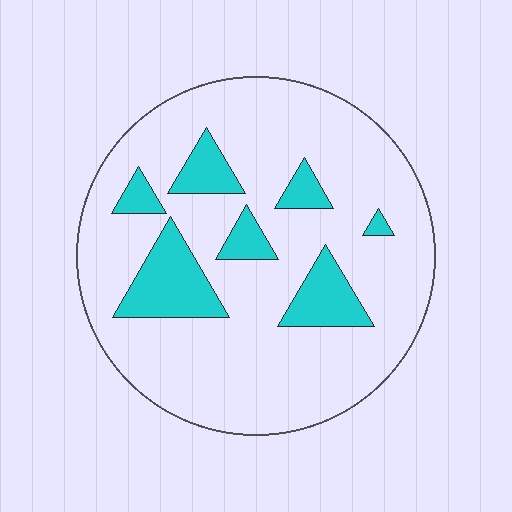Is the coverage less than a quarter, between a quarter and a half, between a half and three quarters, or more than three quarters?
Less than a quarter.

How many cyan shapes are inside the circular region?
7.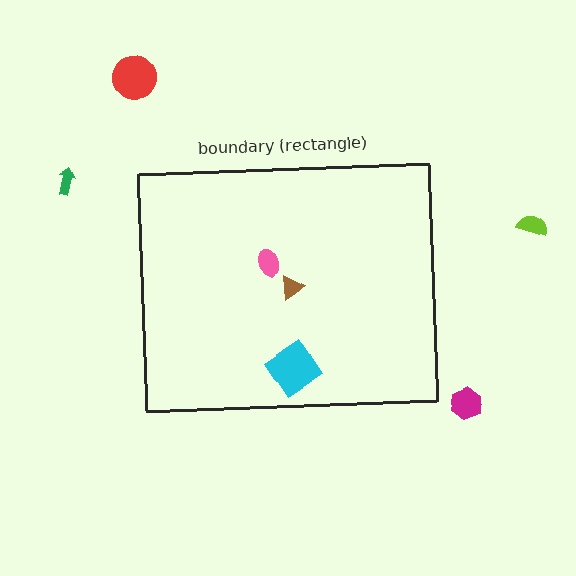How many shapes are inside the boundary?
3 inside, 4 outside.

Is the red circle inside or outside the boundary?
Outside.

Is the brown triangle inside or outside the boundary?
Inside.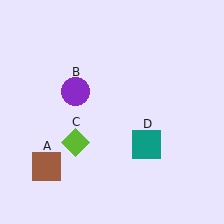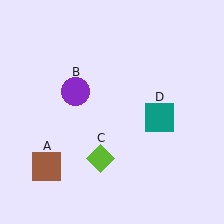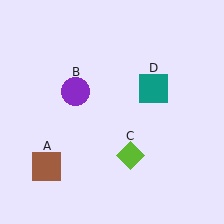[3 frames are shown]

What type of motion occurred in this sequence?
The lime diamond (object C), teal square (object D) rotated counterclockwise around the center of the scene.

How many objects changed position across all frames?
2 objects changed position: lime diamond (object C), teal square (object D).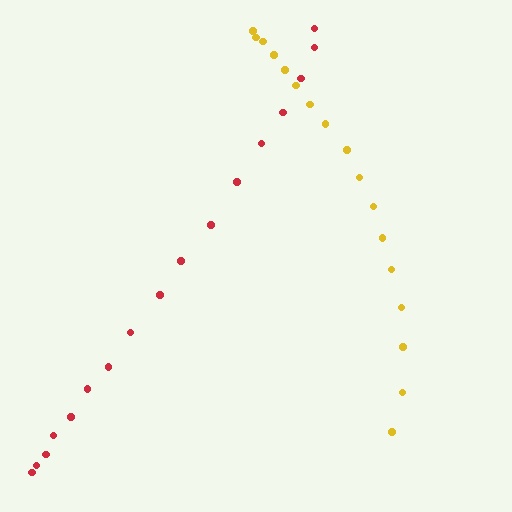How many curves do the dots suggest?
There are 2 distinct paths.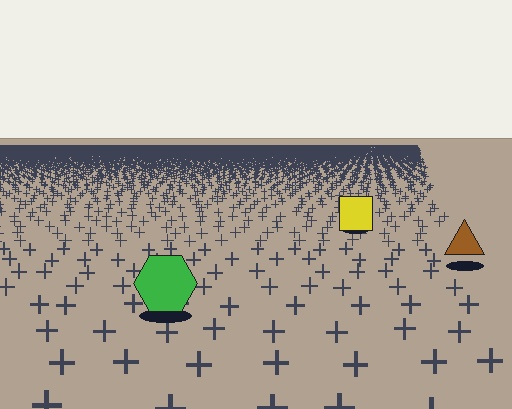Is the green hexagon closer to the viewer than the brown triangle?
Yes. The green hexagon is closer — you can tell from the texture gradient: the ground texture is coarser near it.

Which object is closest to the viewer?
The green hexagon is closest. The texture marks near it are larger and more spread out.